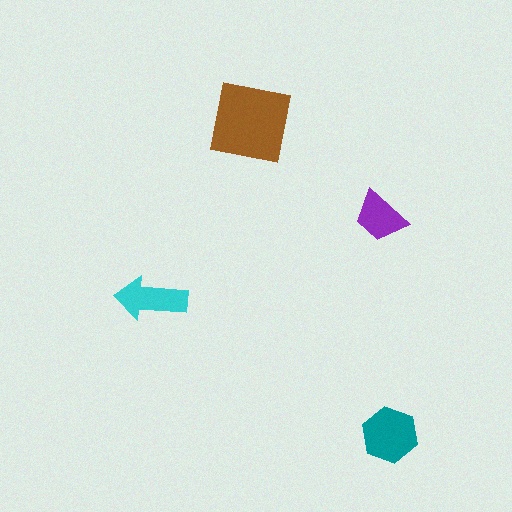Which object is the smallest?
The purple trapezoid.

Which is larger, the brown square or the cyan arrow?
The brown square.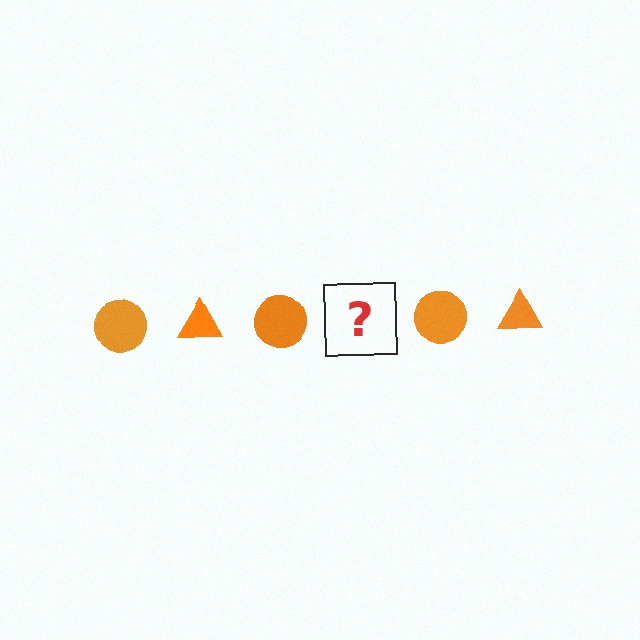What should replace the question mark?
The question mark should be replaced with an orange triangle.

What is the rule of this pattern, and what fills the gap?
The rule is that the pattern cycles through circle, triangle shapes in orange. The gap should be filled with an orange triangle.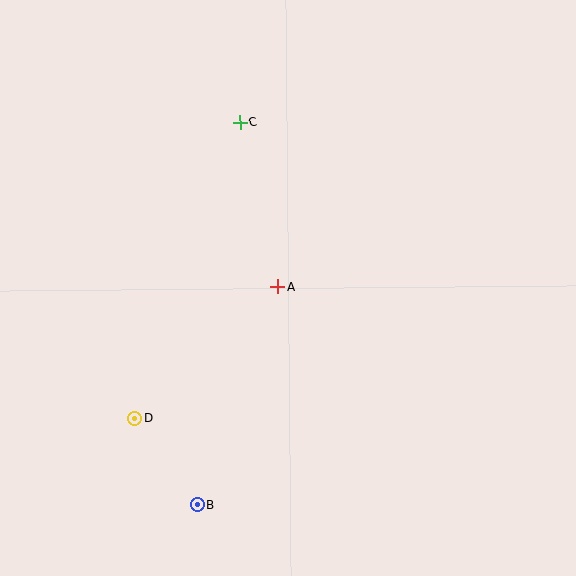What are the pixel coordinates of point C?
Point C is at (240, 123).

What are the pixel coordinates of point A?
Point A is at (278, 287).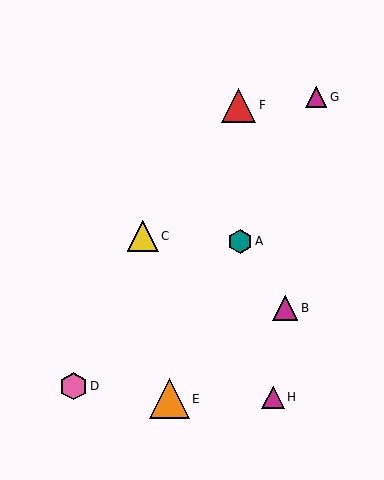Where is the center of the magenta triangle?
The center of the magenta triangle is at (273, 397).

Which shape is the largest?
The orange triangle (labeled E) is the largest.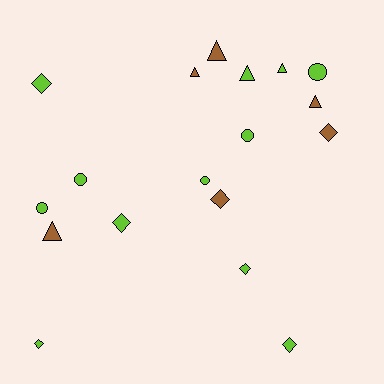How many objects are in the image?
There are 18 objects.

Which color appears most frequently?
Lime, with 12 objects.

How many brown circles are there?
There are no brown circles.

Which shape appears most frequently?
Diamond, with 7 objects.